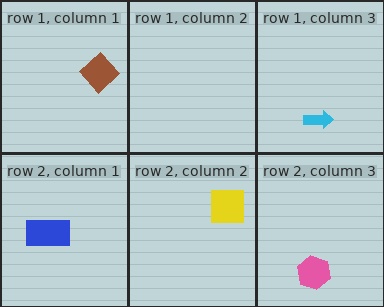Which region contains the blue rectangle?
The row 2, column 1 region.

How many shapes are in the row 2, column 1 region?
1.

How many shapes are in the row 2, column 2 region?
1.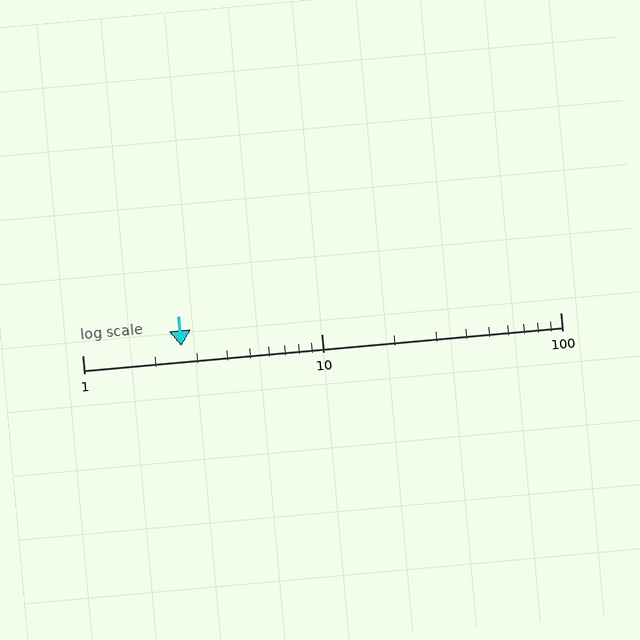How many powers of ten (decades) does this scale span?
The scale spans 2 decades, from 1 to 100.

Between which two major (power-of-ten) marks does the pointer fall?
The pointer is between 1 and 10.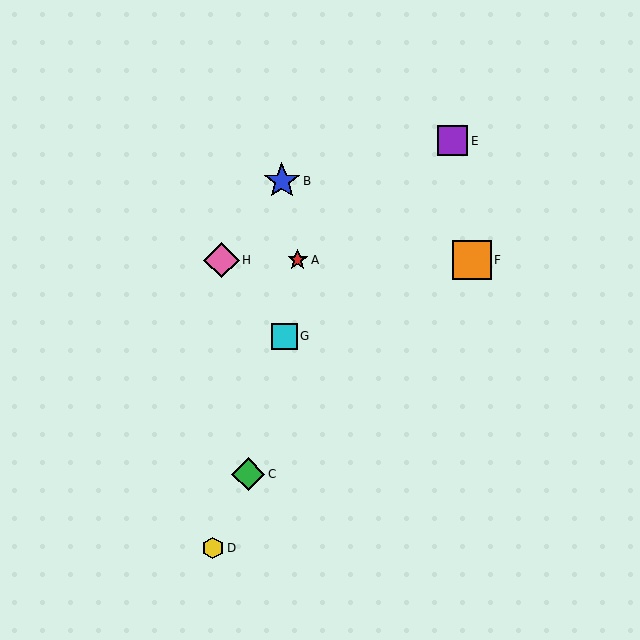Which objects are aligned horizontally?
Objects A, F, H are aligned horizontally.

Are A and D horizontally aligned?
No, A is at y≈260 and D is at y≈548.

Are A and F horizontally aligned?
Yes, both are at y≈260.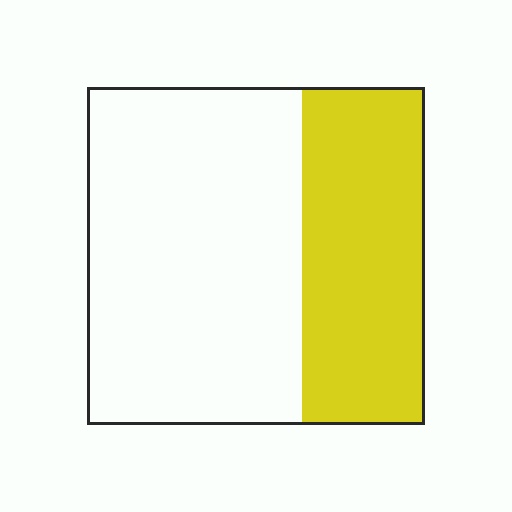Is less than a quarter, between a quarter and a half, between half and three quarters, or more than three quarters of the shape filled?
Between a quarter and a half.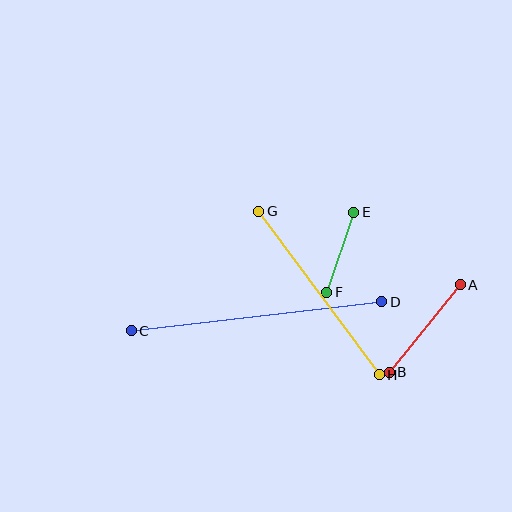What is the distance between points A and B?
The distance is approximately 113 pixels.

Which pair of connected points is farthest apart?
Points C and D are farthest apart.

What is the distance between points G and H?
The distance is approximately 203 pixels.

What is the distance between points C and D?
The distance is approximately 252 pixels.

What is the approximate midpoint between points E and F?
The midpoint is at approximately (340, 252) pixels.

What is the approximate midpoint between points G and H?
The midpoint is at approximately (319, 293) pixels.